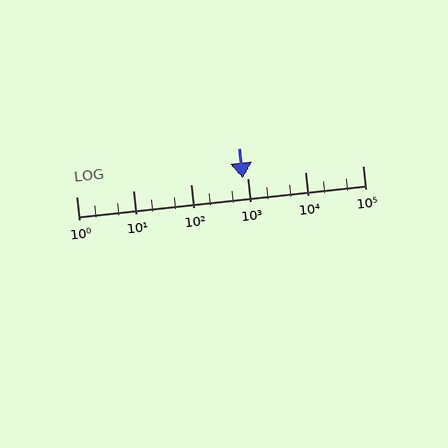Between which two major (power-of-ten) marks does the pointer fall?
The pointer is between 100 and 1000.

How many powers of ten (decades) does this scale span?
The scale spans 5 decades, from 1 to 100000.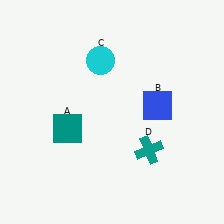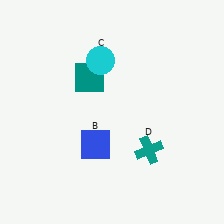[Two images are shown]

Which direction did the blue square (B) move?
The blue square (B) moved left.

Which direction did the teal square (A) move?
The teal square (A) moved up.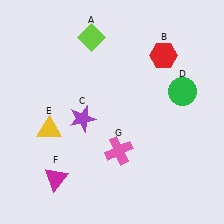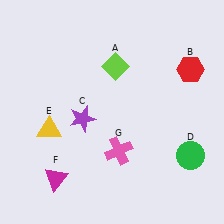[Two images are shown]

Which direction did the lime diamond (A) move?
The lime diamond (A) moved down.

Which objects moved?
The objects that moved are: the lime diamond (A), the red hexagon (B), the green circle (D).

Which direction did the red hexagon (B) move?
The red hexagon (B) moved right.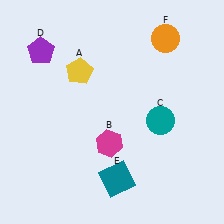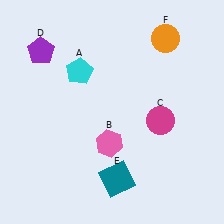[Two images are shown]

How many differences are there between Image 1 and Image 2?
There are 3 differences between the two images.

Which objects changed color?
A changed from yellow to cyan. B changed from magenta to pink. C changed from teal to magenta.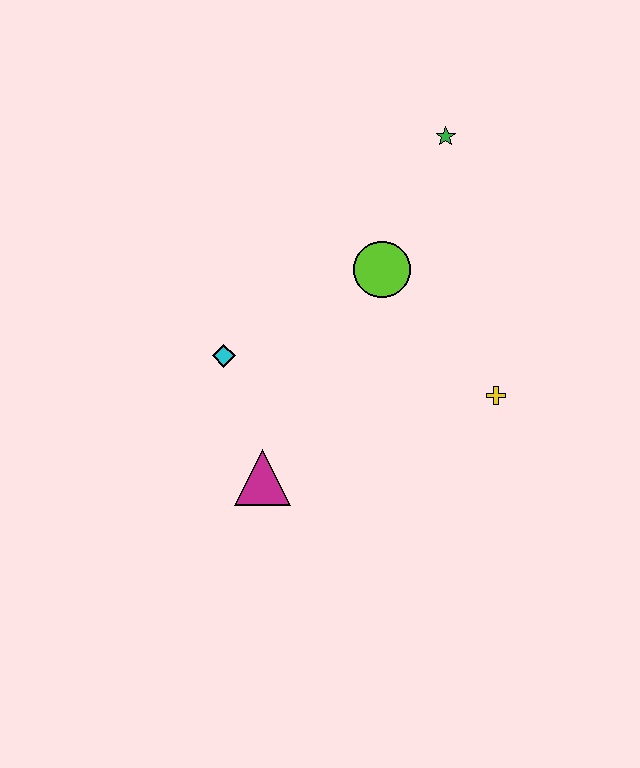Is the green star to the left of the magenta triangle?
No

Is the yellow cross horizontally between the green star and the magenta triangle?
No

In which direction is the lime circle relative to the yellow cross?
The lime circle is above the yellow cross.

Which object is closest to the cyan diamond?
The magenta triangle is closest to the cyan diamond.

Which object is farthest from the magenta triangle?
The green star is farthest from the magenta triangle.